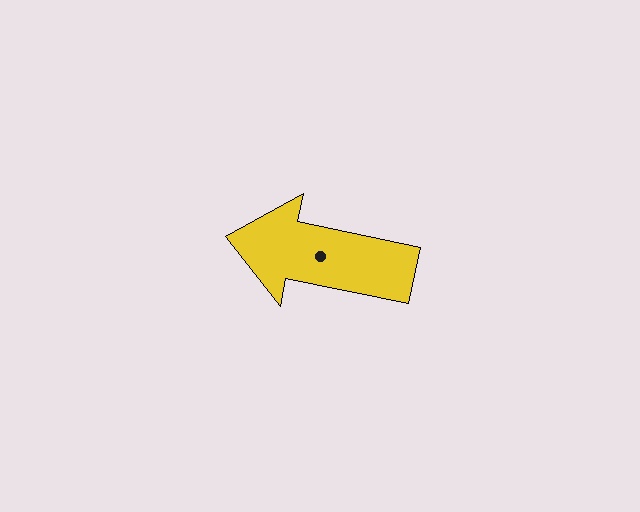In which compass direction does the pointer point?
West.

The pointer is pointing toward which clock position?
Roughly 9 o'clock.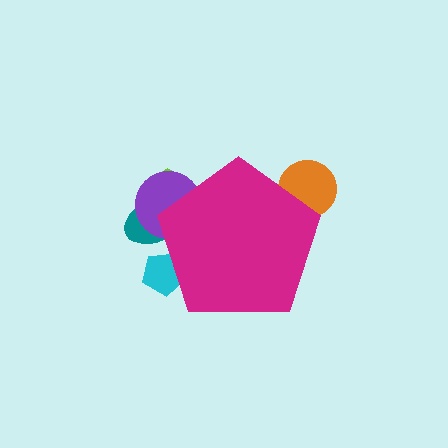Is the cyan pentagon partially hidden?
Yes, the cyan pentagon is partially hidden behind the magenta pentagon.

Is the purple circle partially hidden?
Yes, the purple circle is partially hidden behind the magenta pentagon.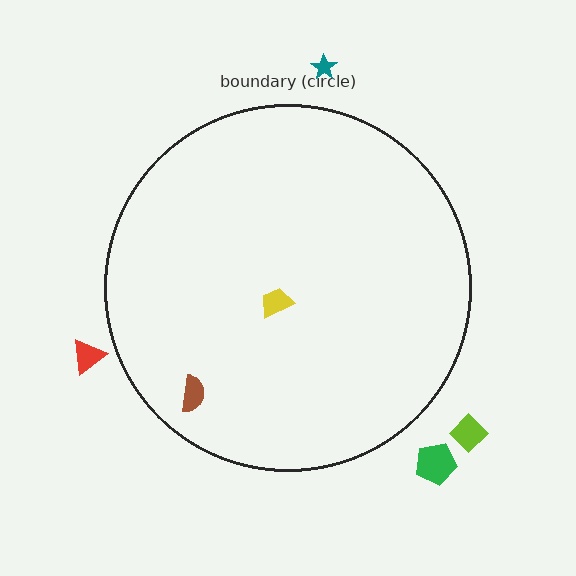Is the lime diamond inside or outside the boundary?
Outside.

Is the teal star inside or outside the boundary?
Outside.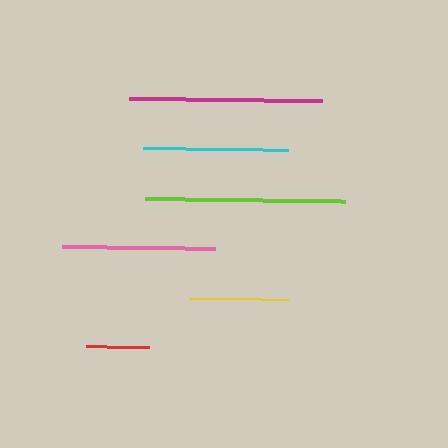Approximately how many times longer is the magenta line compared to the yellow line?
The magenta line is approximately 2.0 times the length of the yellow line.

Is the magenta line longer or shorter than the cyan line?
The magenta line is longer than the cyan line.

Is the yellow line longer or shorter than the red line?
The yellow line is longer than the red line.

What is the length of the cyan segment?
The cyan segment is approximately 145 pixels long.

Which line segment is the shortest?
The red line is the shortest at approximately 63 pixels.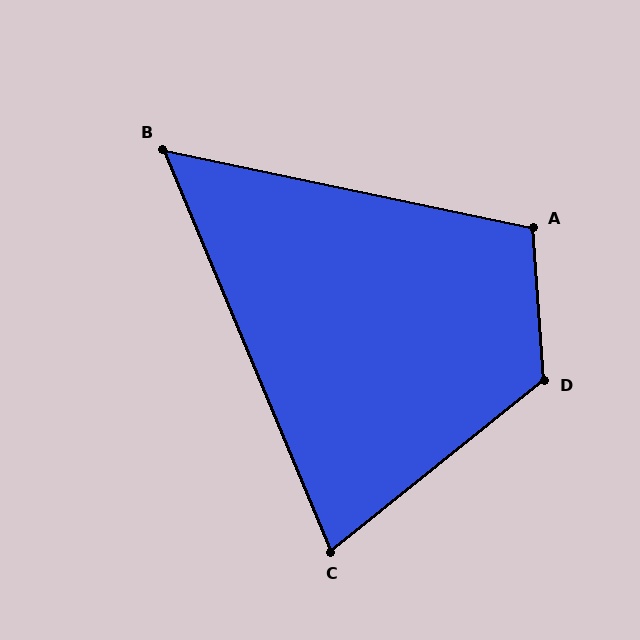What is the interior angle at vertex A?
Approximately 106 degrees (obtuse).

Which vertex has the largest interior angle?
D, at approximately 125 degrees.